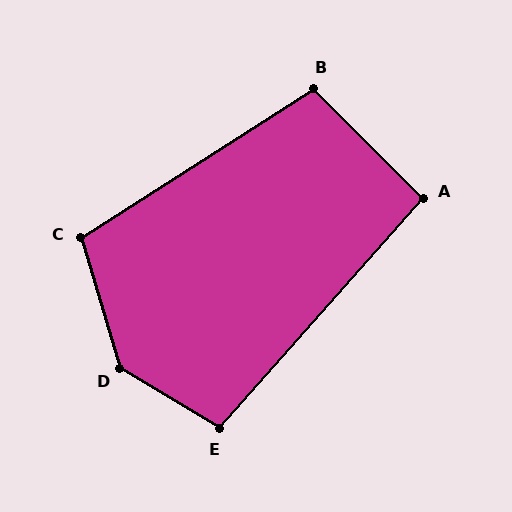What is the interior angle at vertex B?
Approximately 102 degrees (obtuse).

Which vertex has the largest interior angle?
D, at approximately 138 degrees.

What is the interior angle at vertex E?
Approximately 100 degrees (obtuse).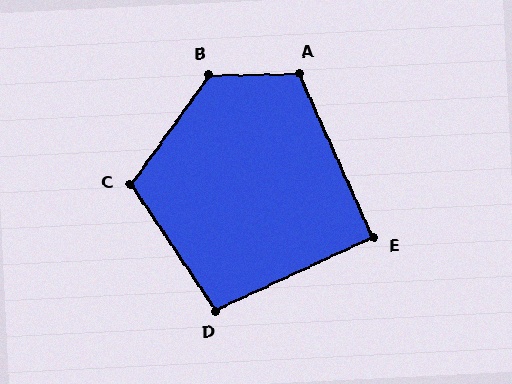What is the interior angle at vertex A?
Approximately 113 degrees (obtuse).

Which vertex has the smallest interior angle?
E, at approximately 91 degrees.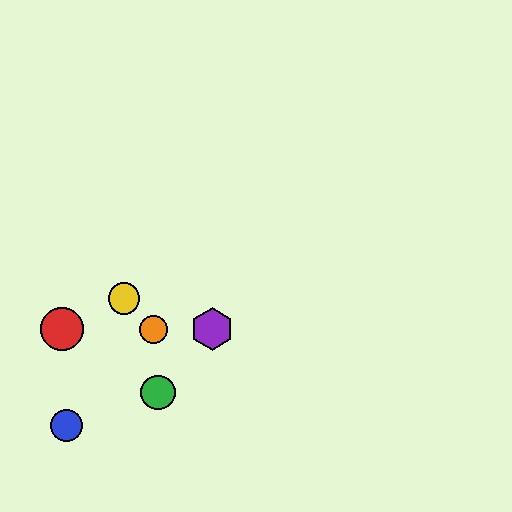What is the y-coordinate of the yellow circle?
The yellow circle is at y≈298.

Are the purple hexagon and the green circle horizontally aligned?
No, the purple hexagon is at y≈329 and the green circle is at y≈393.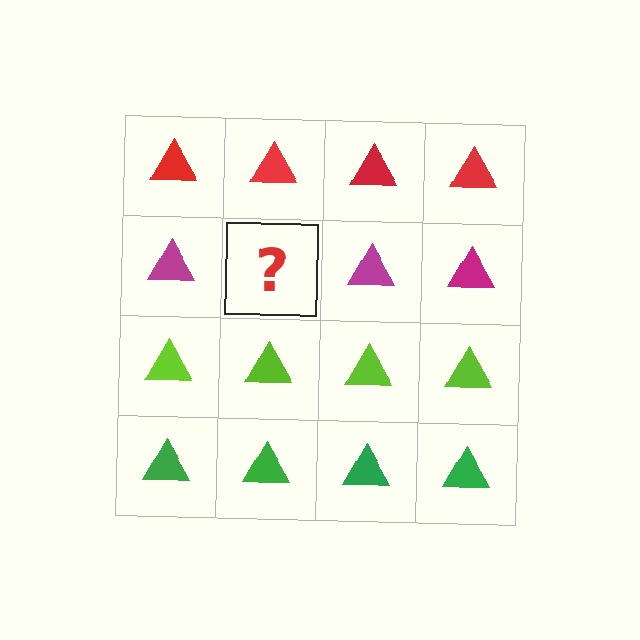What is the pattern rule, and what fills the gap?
The rule is that each row has a consistent color. The gap should be filled with a magenta triangle.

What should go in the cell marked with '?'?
The missing cell should contain a magenta triangle.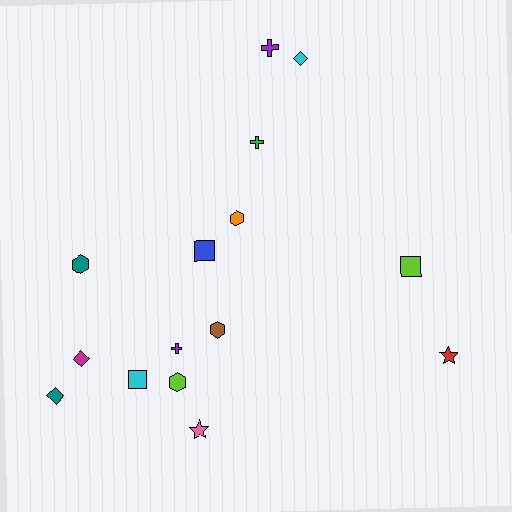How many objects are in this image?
There are 15 objects.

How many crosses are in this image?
There are 3 crosses.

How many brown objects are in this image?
There is 1 brown object.